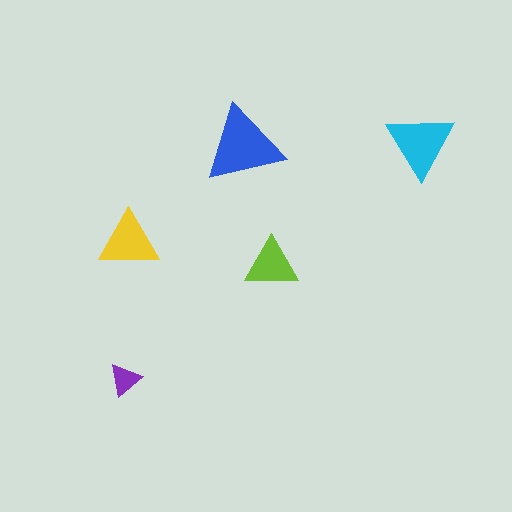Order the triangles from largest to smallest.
the blue one, the cyan one, the yellow one, the lime one, the purple one.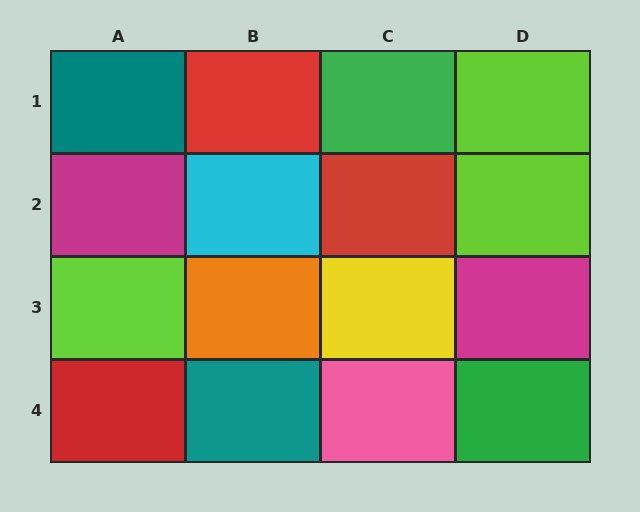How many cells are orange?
1 cell is orange.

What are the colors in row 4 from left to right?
Red, teal, pink, green.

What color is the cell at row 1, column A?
Teal.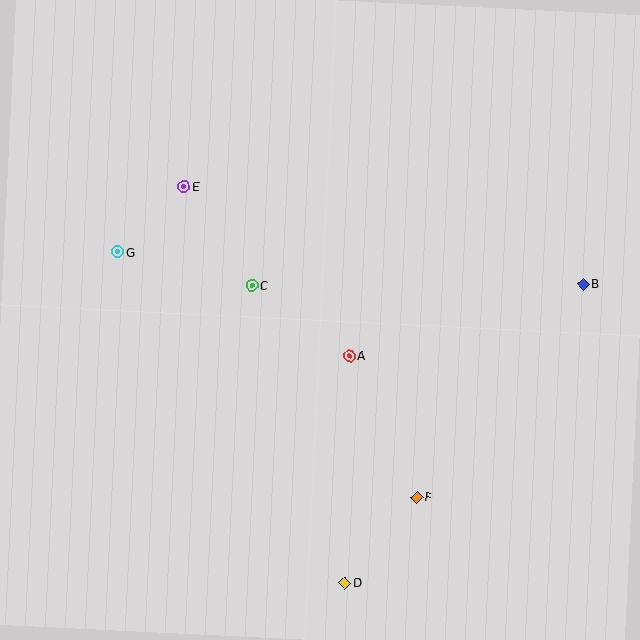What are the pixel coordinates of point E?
Point E is at (184, 186).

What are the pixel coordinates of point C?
Point C is at (252, 285).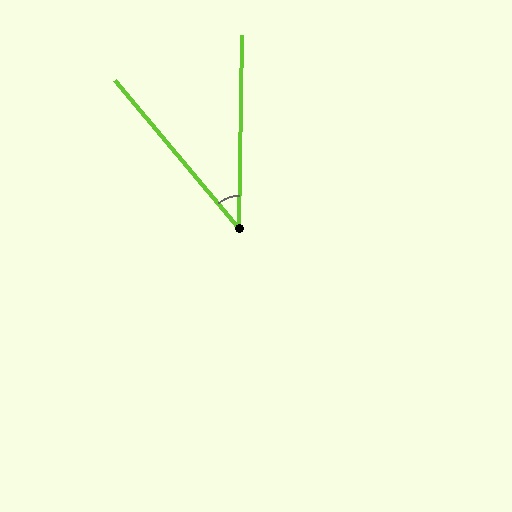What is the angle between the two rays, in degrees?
Approximately 41 degrees.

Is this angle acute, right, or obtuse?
It is acute.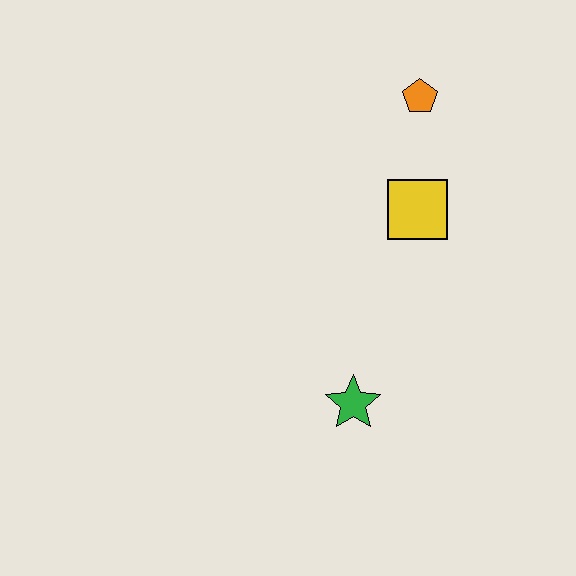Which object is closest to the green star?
The yellow square is closest to the green star.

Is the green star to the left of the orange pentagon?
Yes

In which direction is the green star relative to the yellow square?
The green star is below the yellow square.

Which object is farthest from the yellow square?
The green star is farthest from the yellow square.